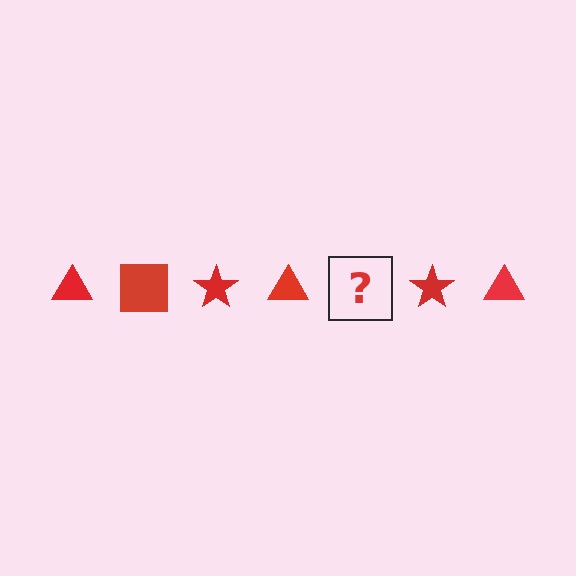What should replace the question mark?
The question mark should be replaced with a red square.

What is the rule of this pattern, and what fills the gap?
The rule is that the pattern cycles through triangle, square, star shapes in red. The gap should be filled with a red square.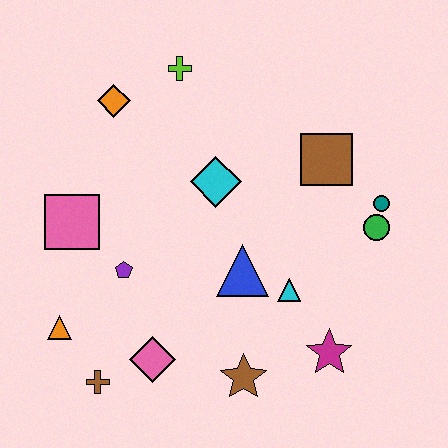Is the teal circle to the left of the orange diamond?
No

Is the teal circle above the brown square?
No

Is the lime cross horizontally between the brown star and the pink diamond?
Yes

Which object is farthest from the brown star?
The lime cross is farthest from the brown star.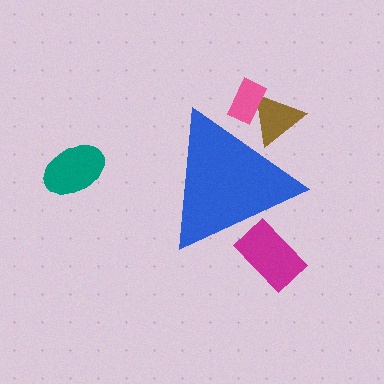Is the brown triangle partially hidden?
Yes, the brown triangle is partially hidden behind the blue triangle.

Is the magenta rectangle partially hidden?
Yes, the magenta rectangle is partially hidden behind the blue triangle.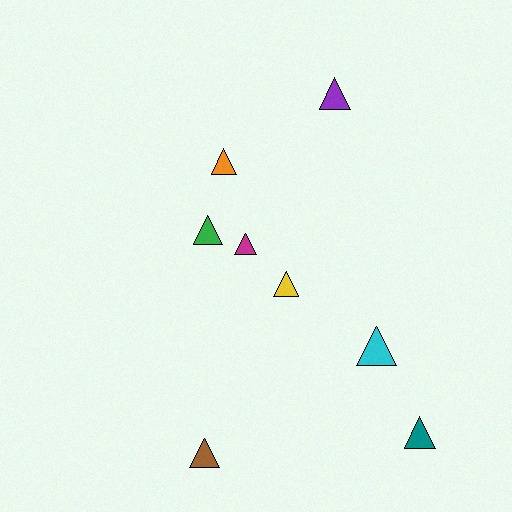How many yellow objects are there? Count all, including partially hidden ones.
There is 1 yellow object.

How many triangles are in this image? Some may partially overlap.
There are 8 triangles.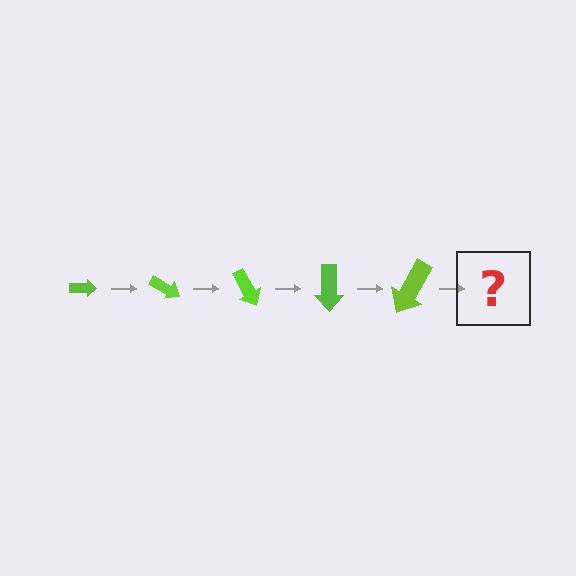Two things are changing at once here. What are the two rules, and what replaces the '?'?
The two rules are that the arrow grows larger each step and it rotates 30 degrees each step. The '?' should be an arrow, larger than the previous one and rotated 150 degrees from the start.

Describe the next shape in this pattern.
It should be an arrow, larger than the previous one and rotated 150 degrees from the start.